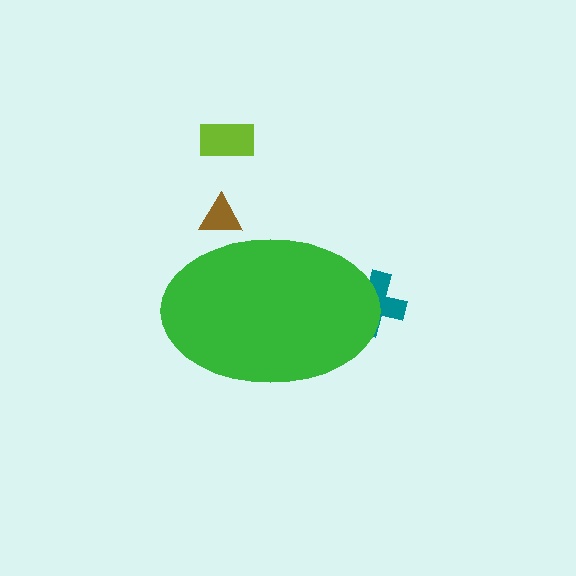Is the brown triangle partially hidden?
Yes, the brown triangle is partially hidden behind the green ellipse.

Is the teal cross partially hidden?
Yes, the teal cross is partially hidden behind the green ellipse.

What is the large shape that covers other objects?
A green ellipse.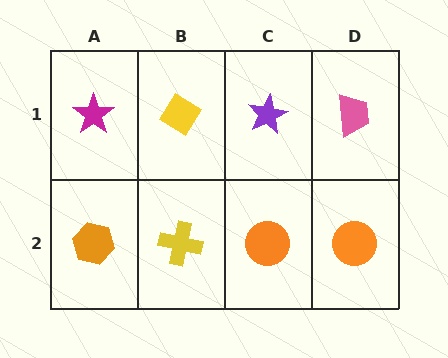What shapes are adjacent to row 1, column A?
An orange hexagon (row 2, column A), a yellow diamond (row 1, column B).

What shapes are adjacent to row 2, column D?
A pink trapezoid (row 1, column D), an orange circle (row 2, column C).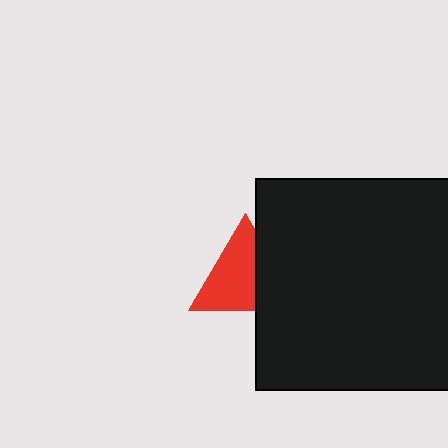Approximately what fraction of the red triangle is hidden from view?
Roughly 34% of the red triangle is hidden behind the black rectangle.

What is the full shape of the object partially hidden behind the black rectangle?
The partially hidden object is a red triangle.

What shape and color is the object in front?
The object in front is a black rectangle.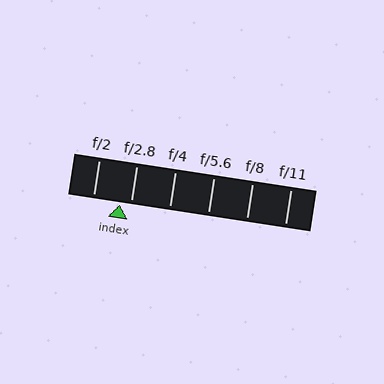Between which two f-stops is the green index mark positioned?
The index mark is between f/2 and f/2.8.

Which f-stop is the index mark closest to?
The index mark is closest to f/2.8.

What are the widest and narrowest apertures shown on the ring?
The widest aperture shown is f/2 and the narrowest is f/11.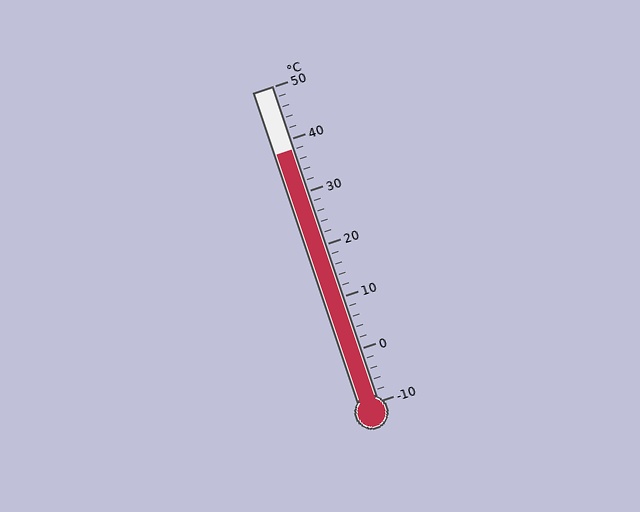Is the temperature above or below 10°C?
The temperature is above 10°C.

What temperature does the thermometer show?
The thermometer shows approximately 38°C.